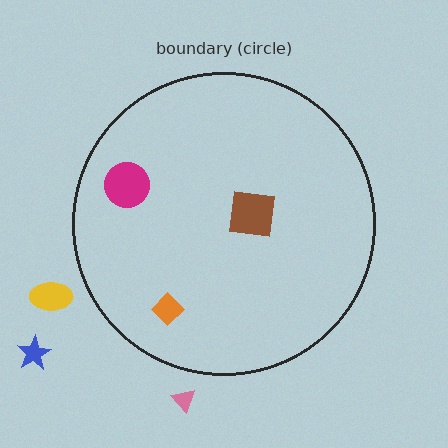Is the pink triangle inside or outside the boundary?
Outside.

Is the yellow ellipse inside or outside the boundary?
Outside.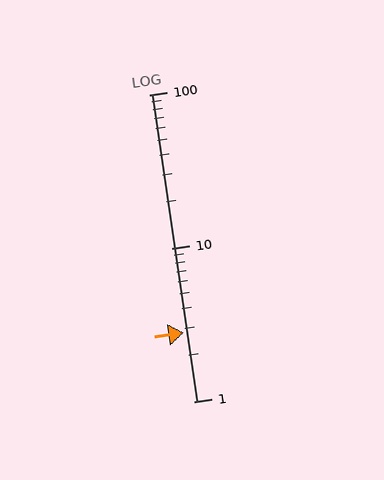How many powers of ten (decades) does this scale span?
The scale spans 2 decades, from 1 to 100.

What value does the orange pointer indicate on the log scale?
The pointer indicates approximately 2.8.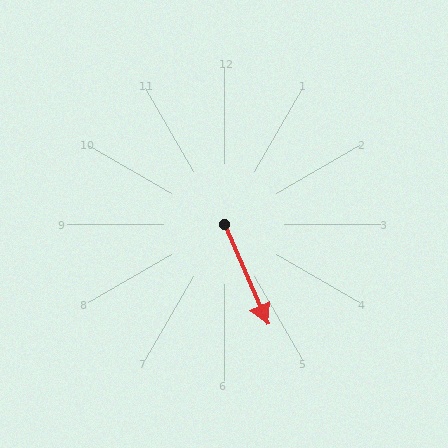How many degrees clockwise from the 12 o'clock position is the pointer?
Approximately 157 degrees.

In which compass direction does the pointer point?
Southeast.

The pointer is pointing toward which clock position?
Roughly 5 o'clock.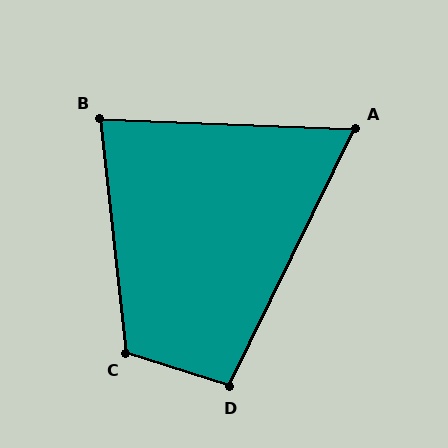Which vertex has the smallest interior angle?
A, at approximately 66 degrees.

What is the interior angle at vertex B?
Approximately 82 degrees (acute).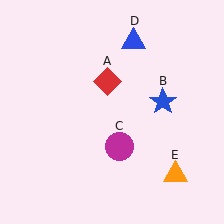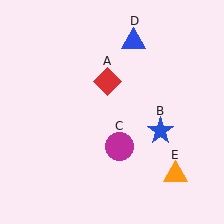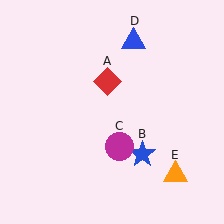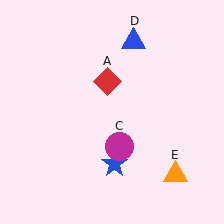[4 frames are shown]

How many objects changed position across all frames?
1 object changed position: blue star (object B).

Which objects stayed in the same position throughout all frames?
Red diamond (object A) and magenta circle (object C) and blue triangle (object D) and orange triangle (object E) remained stationary.